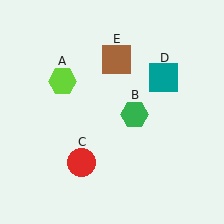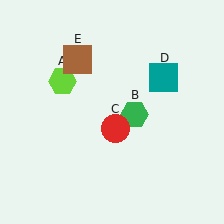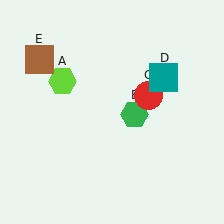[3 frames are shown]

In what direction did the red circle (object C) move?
The red circle (object C) moved up and to the right.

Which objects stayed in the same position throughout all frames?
Lime hexagon (object A) and green hexagon (object B) and teal square (object D) remained stationary.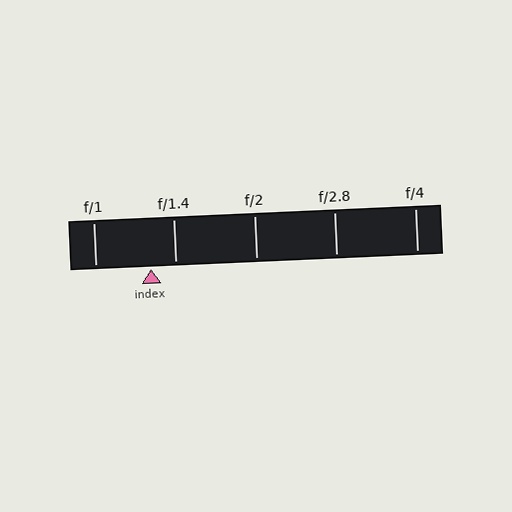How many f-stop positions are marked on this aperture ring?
There are 5 f-stop positions marked.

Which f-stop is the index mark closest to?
The index mark is closest to f/1.4.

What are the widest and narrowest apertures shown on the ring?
The widest aperture shown is f/1 and the narrowest is f/4.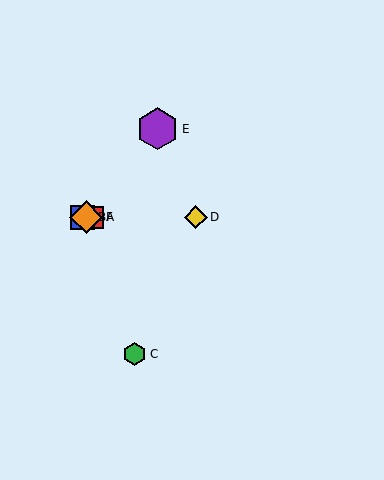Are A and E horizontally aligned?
No, A is at y≈217 and E is at y≈129.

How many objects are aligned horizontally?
4 objects (A, B, D, F) are aligned horizontally.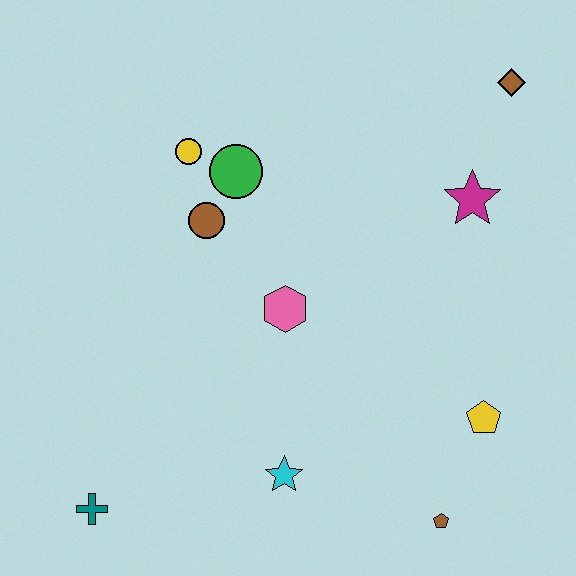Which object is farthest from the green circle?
The brown pentagon is farthest from the green circle.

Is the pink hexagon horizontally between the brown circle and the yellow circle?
No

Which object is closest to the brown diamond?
The magenta star is closest to the brown diamond.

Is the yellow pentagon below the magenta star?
Yes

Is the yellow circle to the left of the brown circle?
Yes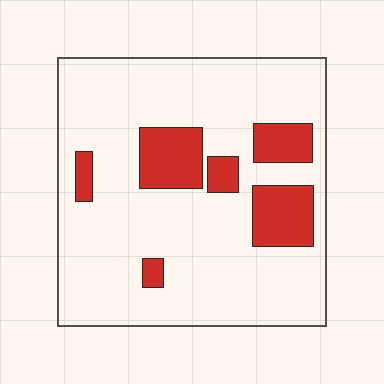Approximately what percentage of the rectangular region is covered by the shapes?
Approximately 20%.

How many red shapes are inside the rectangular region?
6.